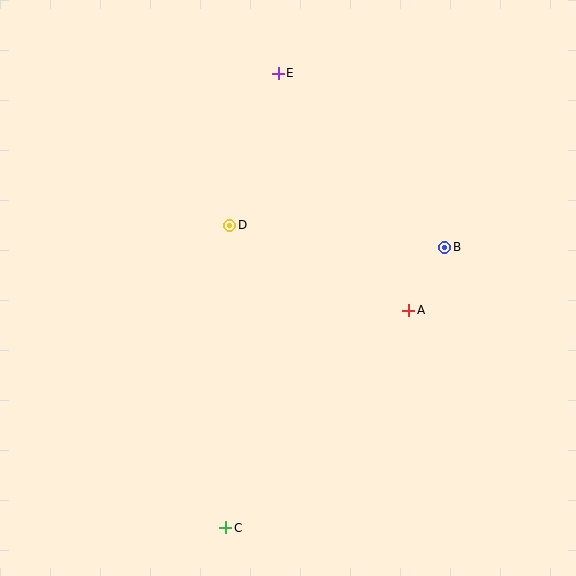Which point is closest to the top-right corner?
Point B is closest to the top-right corner.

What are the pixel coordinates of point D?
Point D is at (230, 225).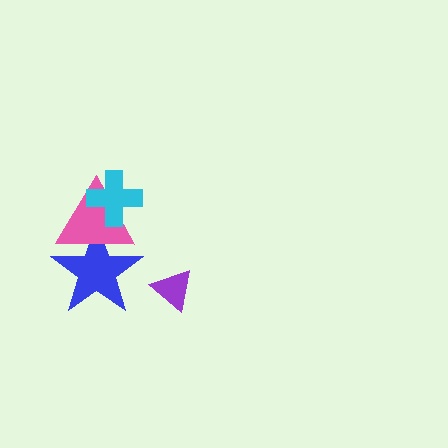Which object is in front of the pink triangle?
The cyan cross is in front of the pink triangle.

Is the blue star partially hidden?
Yes, it is partially covered by another shape.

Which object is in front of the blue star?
The pink triangle is in front of the blue star.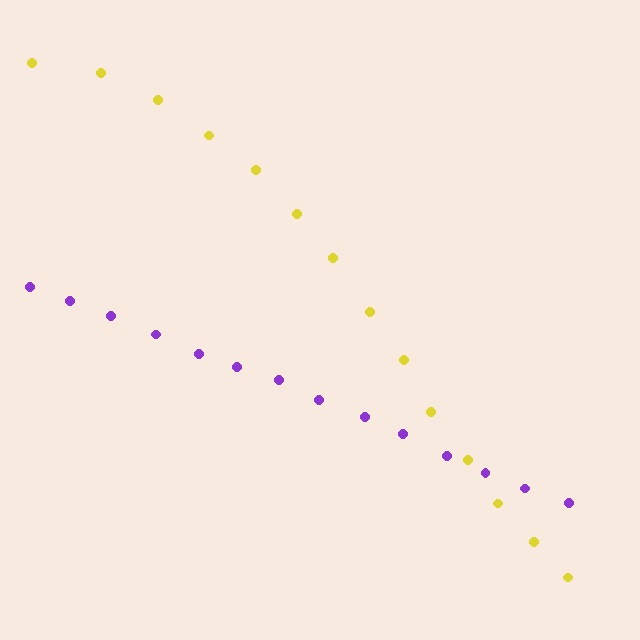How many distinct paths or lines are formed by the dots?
There are 2 distinct paths.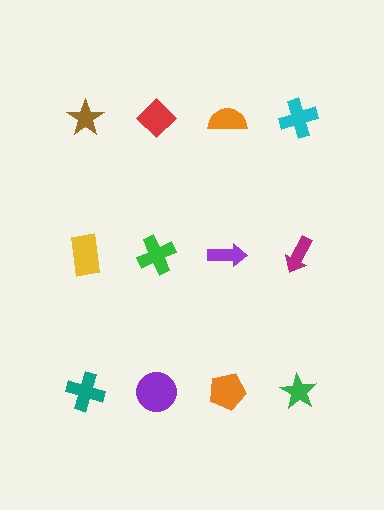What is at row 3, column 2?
A purple circle.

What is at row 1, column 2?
A red diamond.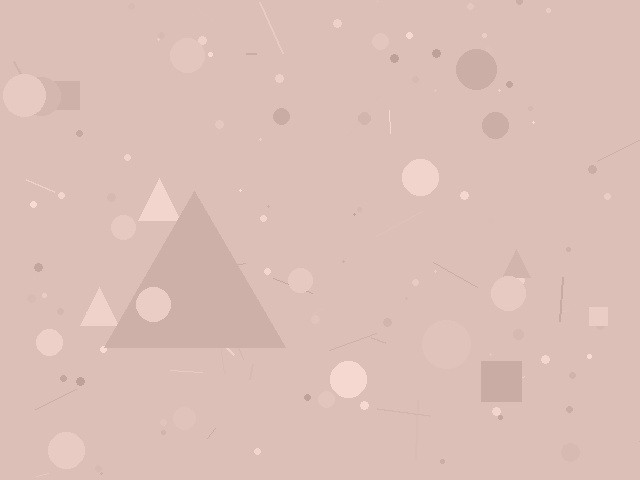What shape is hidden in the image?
A triangle is hidden in the image.